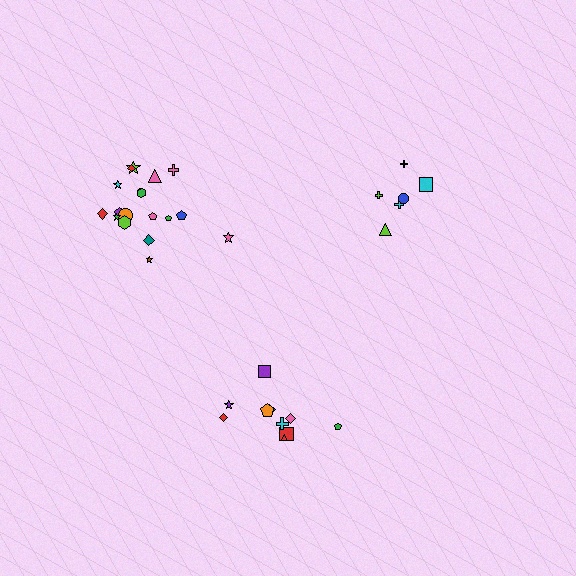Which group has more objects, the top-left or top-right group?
The top-left group.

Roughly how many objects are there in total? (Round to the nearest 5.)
Roughly 35 objects in total.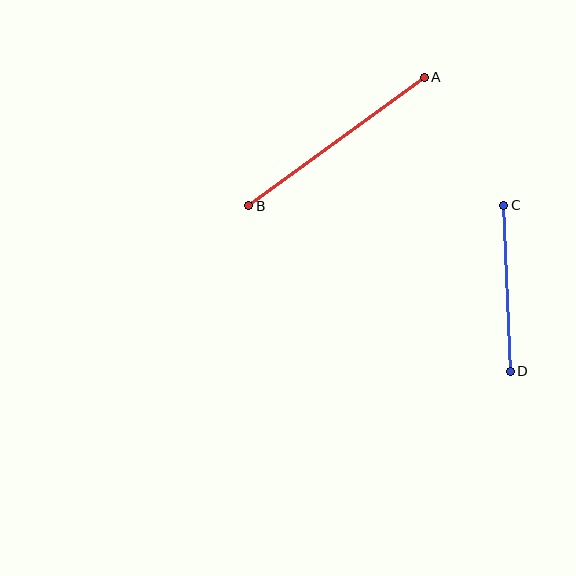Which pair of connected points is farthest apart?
Points A and B are farthest apart.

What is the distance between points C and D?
The distance is approximately 166 pixels.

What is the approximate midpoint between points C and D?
The midpoint is at approximately (507, 288) pixels.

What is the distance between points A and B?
The distance is approximately 218 pixels.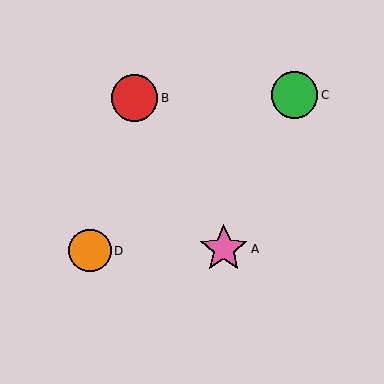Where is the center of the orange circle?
The center of the orange circle is at (90, 251).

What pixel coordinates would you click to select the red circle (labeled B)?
Click at (134, 98) to select the red circle B.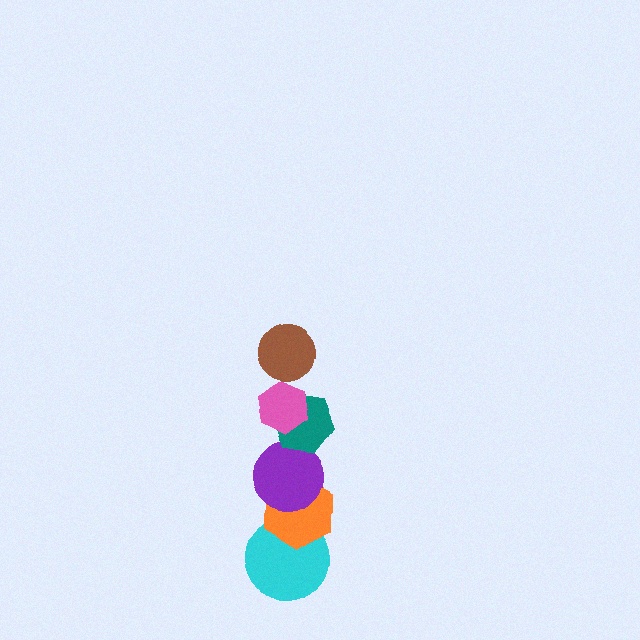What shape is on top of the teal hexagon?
The pink hexagon is on top of the teal hexagon.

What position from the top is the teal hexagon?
The teal hexagon is 3rd from the top.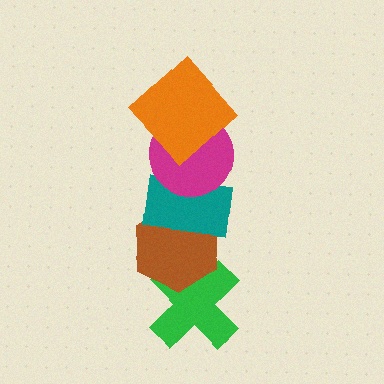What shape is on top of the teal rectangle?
The magenta circle is on top of the teal rectangle.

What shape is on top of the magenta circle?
The orange diamond is on top of the magenta circle.